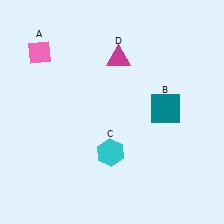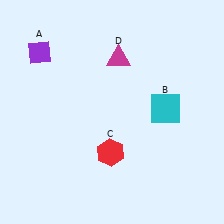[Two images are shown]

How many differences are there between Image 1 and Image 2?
There are 3 differences between the two images.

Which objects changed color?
A changed from pink to purple. B changed from teal to cyan. C changed from cyan to red.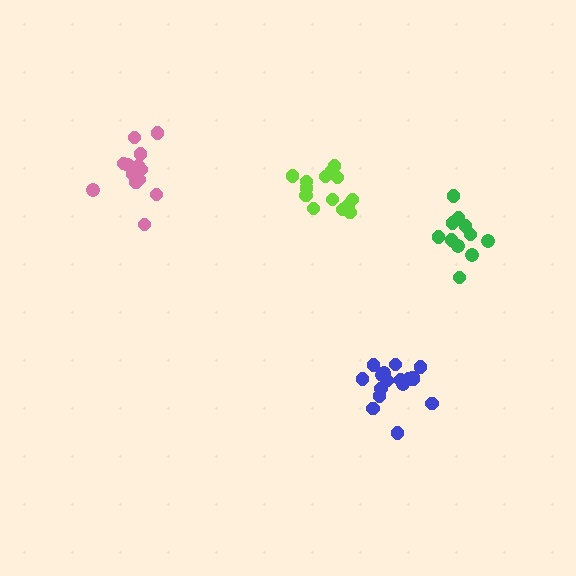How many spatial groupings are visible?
There are 4 spatial groupings.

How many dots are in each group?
Group 1: 15 dots, Group 2: 17 dots, Group 3: 11 dots, Group 4: 13 dots (56 total).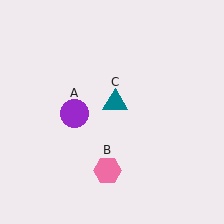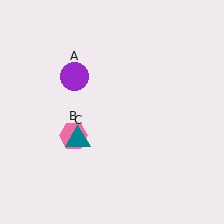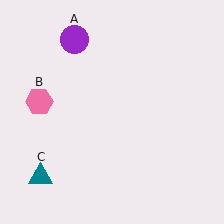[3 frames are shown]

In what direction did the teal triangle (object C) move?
The teal triangle (object C) moved down and to the left.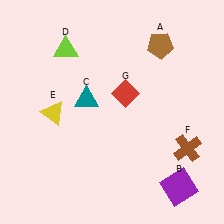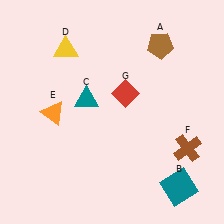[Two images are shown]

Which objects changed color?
B changed from purple to teal. D changed from lime to yellow. E changed from yellow to orange.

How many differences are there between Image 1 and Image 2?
There are 3 differences between the two images.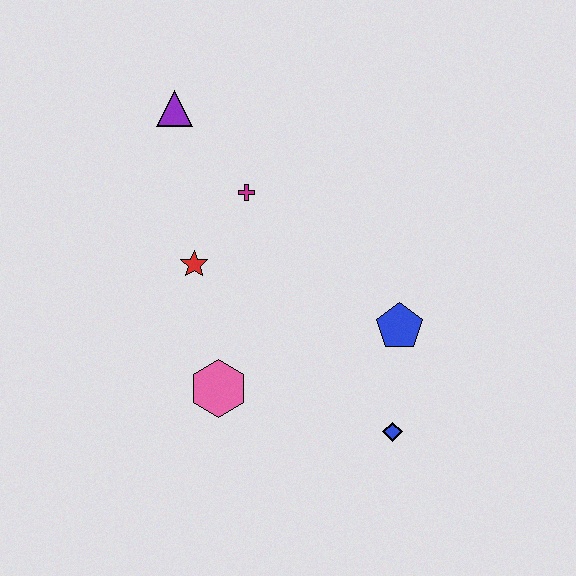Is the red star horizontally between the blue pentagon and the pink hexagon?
No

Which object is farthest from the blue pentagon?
The purple triangle is farthest from the blue pentagon.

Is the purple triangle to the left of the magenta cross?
Yes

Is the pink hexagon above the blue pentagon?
No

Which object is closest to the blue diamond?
The blue pentagon is closest to the blue diamond.